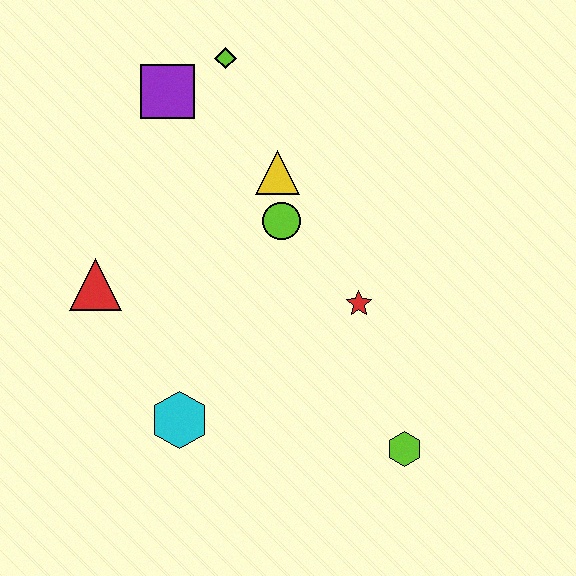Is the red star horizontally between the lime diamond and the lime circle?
No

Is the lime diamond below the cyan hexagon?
No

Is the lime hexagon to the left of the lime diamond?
No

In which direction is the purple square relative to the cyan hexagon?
The purple square is above the cyan hexagon.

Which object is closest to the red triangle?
The cyan hexagon is closest to the red triangle.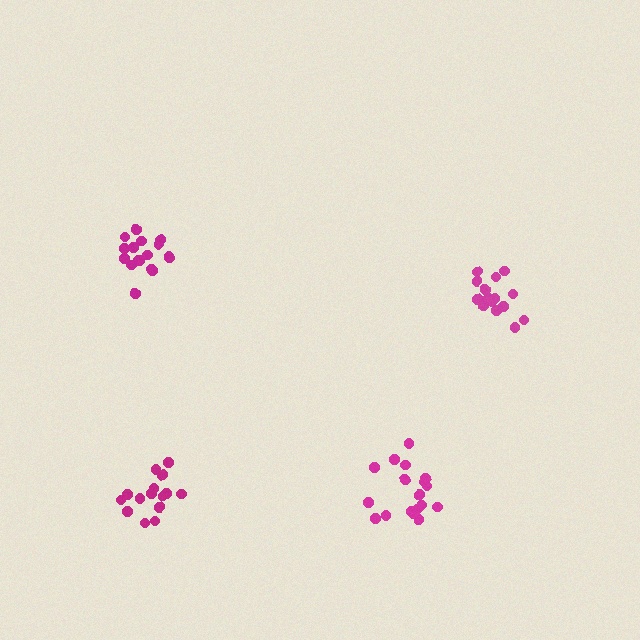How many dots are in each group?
Group 1: 17 dots, Group 2: 18 dots, Group 3: 17 dots, Group 4: 16 dots (68 total).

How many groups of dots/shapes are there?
There are 4 groups.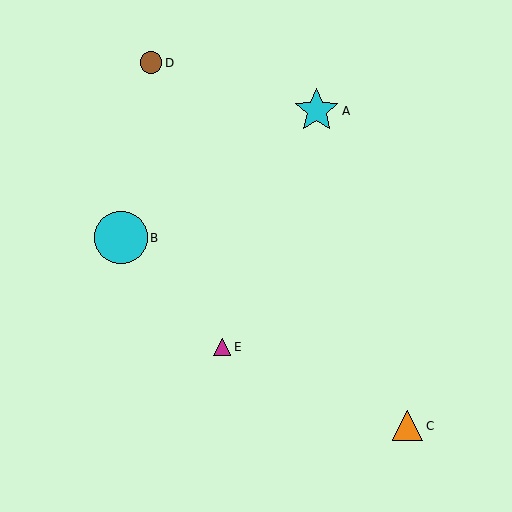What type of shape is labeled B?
Shape B is a cyan circle.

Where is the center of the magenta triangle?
The center of the magenta triangle is at (222, 347).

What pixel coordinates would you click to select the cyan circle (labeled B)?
Click at (121, 238) to select the cyan circle B.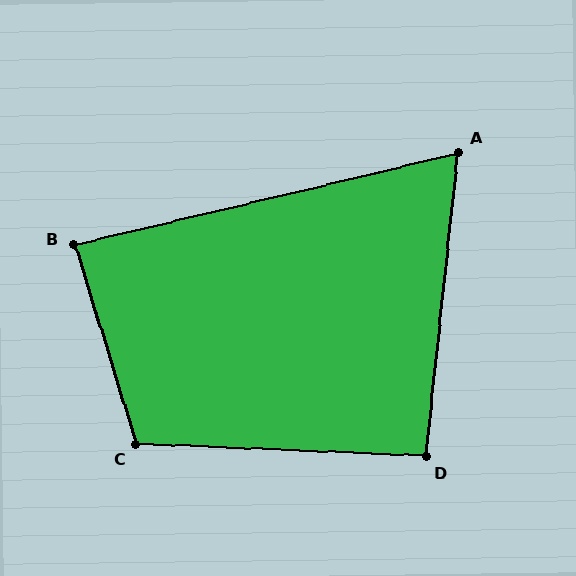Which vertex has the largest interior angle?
C, at approximately 110 degrees.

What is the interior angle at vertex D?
Approximately 94 degrees (approximately right).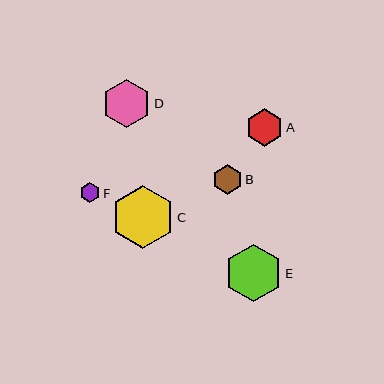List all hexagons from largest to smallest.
From largest to smallest: C, E, D, A, B, F.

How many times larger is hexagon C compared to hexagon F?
Hexagon C is approximately 3.1 times the size of hexagon F.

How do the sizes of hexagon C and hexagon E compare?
Hexagon C and hexagon E are approximately the same size.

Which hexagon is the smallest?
Hexagon F is the smallest with a size of approximately 20 pixels.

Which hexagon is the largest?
Hexagon C is the largest with a size of approximately 63 pixels.